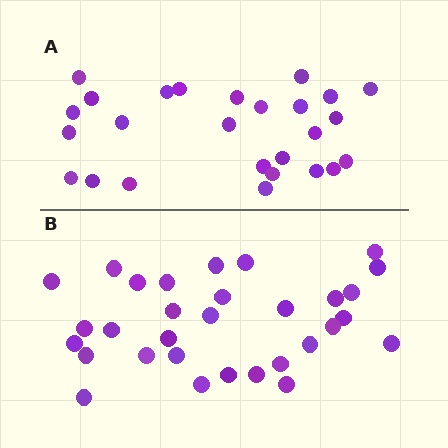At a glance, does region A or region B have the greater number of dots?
Region B (the bottom region) has more dots.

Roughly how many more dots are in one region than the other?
Region B has about 5 more dots than region A.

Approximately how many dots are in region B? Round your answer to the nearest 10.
About 30 dots. (The exact count is 31, which rounds to 30.)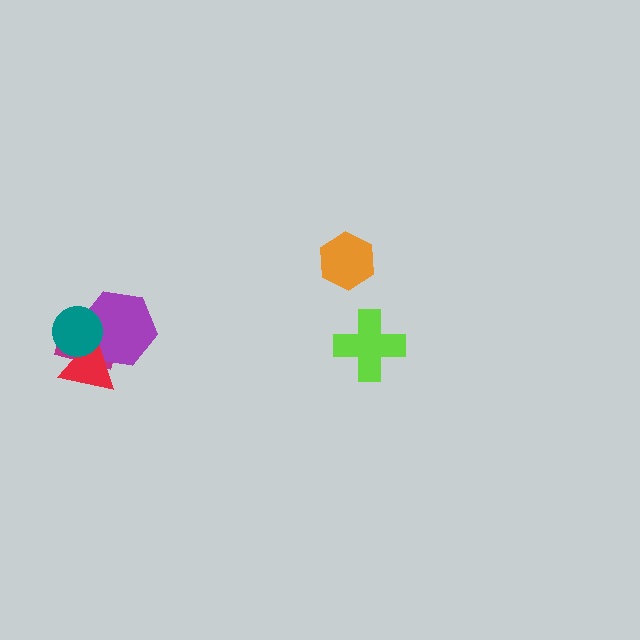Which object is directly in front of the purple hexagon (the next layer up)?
The red triangle is directly in front of the purple hexagon.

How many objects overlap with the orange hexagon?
0 objects overlap with the orange hexagon.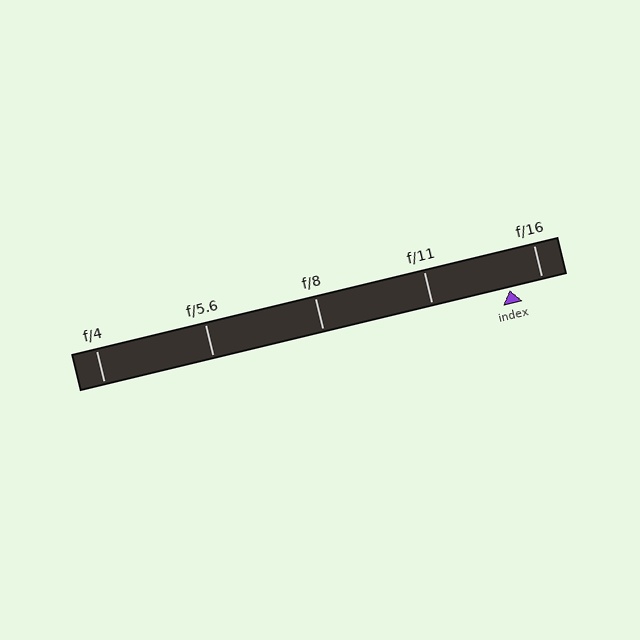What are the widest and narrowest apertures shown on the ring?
The widest aperture shown is f/4 and the narrowest is f/16.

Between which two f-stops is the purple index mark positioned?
The index mark is between f/11 and f/16.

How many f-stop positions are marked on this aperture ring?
There are 5 f-stop positions marked.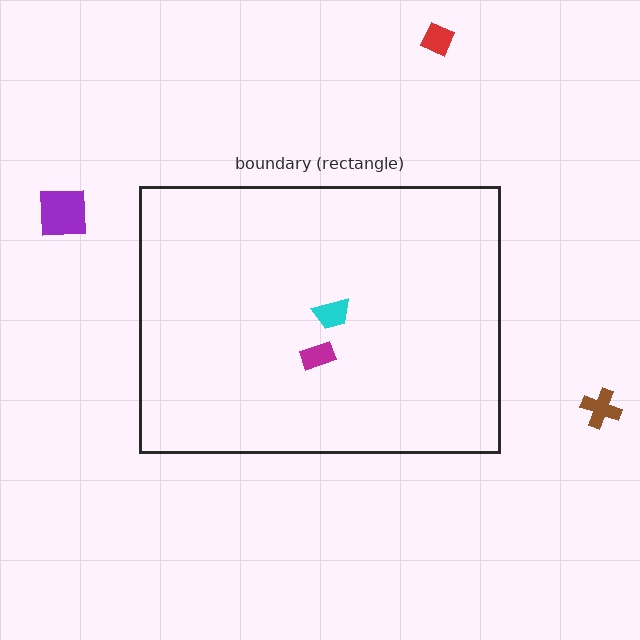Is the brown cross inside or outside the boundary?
Outside.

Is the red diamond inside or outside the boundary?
Outside.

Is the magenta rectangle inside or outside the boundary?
Inside.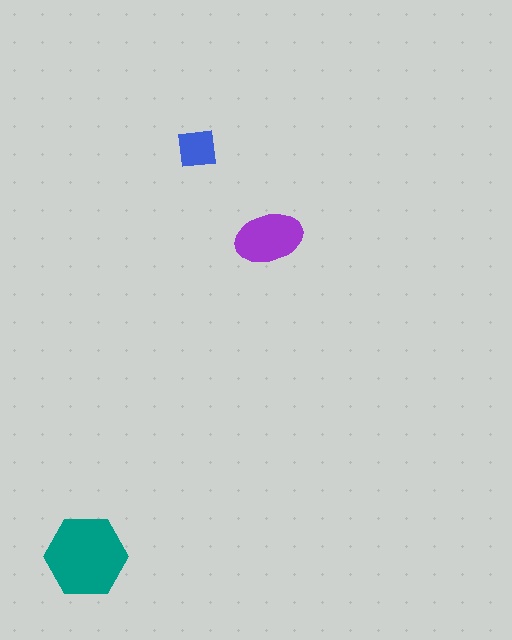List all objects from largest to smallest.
The teal hexagon, the purple ellipse, the blue square.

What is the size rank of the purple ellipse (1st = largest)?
2nd.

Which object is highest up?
The blue square is topmost.